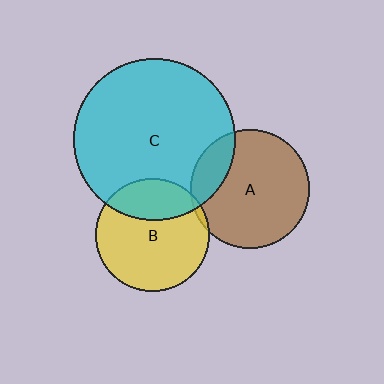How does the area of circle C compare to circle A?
Approximately 1.8 times.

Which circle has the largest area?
Circle C (cyan).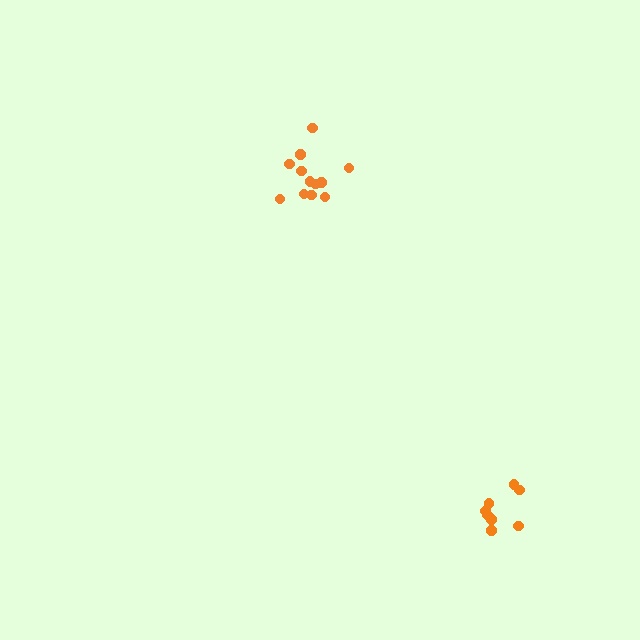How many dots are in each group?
Group 1: 8 dots, Group 2: 12 dots (20 total).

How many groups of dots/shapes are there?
There are 2 groups.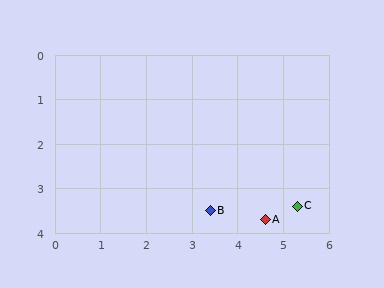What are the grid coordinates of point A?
Point A is at approximately (4.6, 3.7).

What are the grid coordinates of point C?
Point C is at approximately (5.3, 3.4).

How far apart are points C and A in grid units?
Points C and A are about 0.8 grid units apart.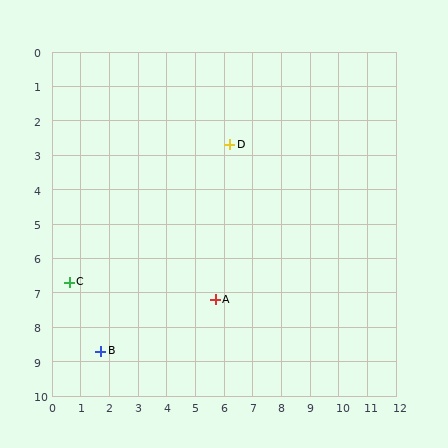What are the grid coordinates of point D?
Point D is at approximately (6.2, 2.7).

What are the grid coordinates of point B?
Point B is at approximately (1.7, 8.7).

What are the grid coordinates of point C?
Point C is at approximately (0.6, 6.7).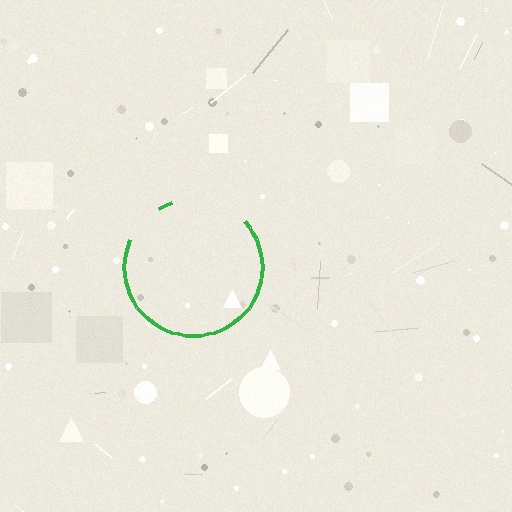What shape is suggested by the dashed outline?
The dashed outline suggests a circle.